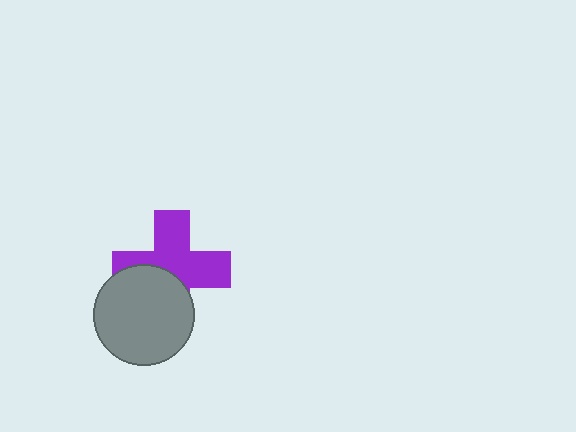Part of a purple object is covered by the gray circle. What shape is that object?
It is a cross.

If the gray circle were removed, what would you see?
You would see the complete purple cross.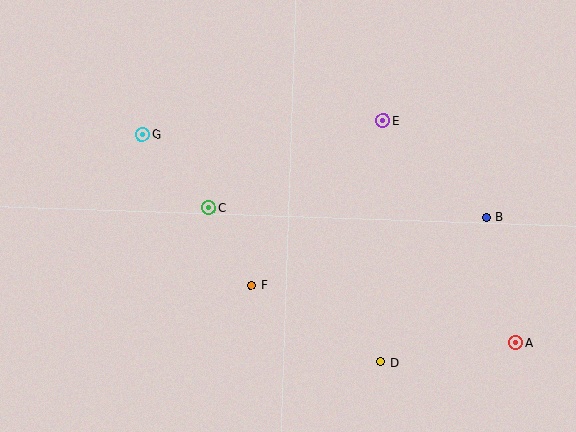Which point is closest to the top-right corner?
Point E is closest to the top-right corner.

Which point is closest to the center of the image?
Point F at (252, 285) is closest to the center.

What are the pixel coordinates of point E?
Point E is at (383, 120).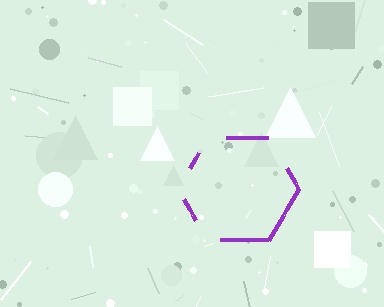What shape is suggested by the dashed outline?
The dashed outline suggests a hexagon.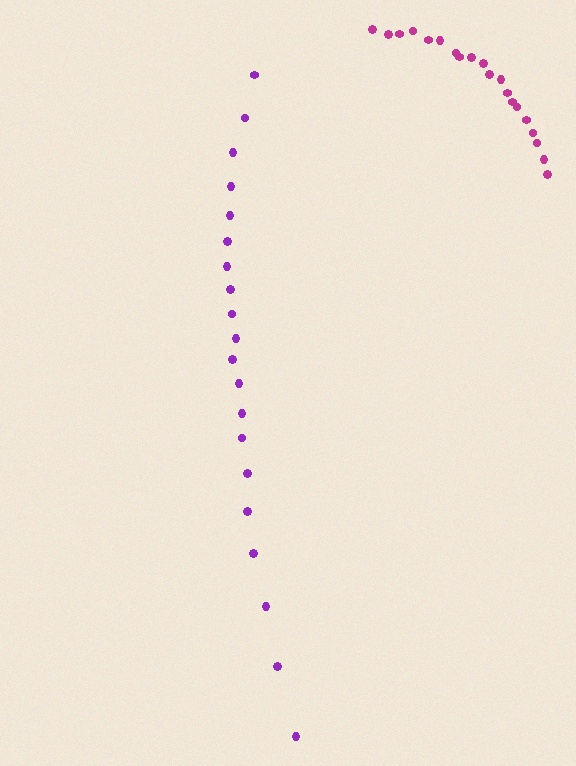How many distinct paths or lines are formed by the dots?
There are 2 distinct paths.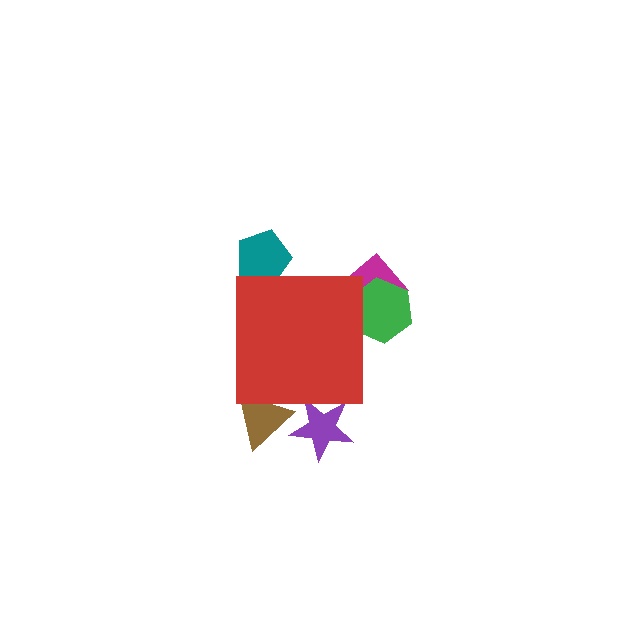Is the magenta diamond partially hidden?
Yes, the magenta diamond is partially hidden behind the red square.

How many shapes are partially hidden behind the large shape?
5 shapes are partially hidden.